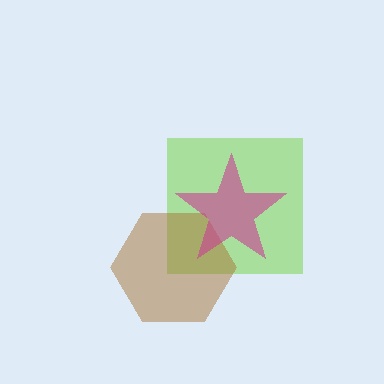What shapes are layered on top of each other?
The layered shapes are: a lime square, a brown hexagon, a magenta star.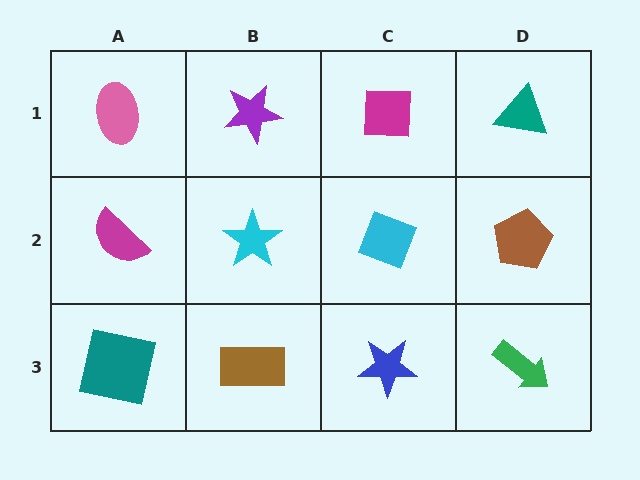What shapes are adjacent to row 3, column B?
A cyan star (row 2, column B), a teal square (row 3, column A), a blue star (row 3, column C).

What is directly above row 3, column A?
A magenta semicircle.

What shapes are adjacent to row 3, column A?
A magenta semicircle (row 2, column A), a brown rectangle (row 3, column B).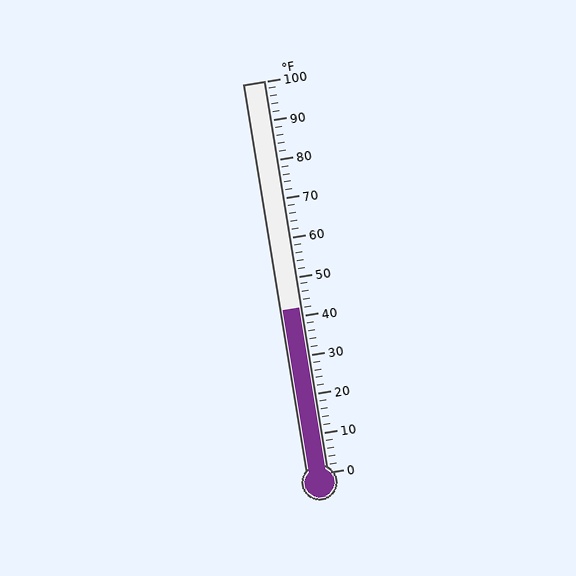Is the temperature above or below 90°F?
The temperature is below 90°F.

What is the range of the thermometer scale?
The thermometer scale ranges from 0°F to 100°F.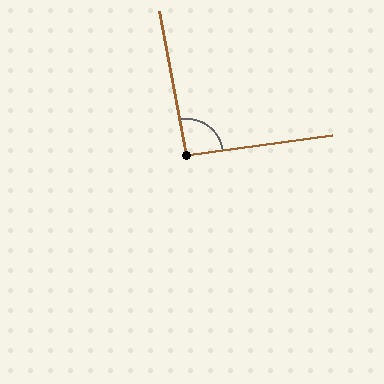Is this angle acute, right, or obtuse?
It is approximately a right angle.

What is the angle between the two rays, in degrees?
Approximately 93 degrees.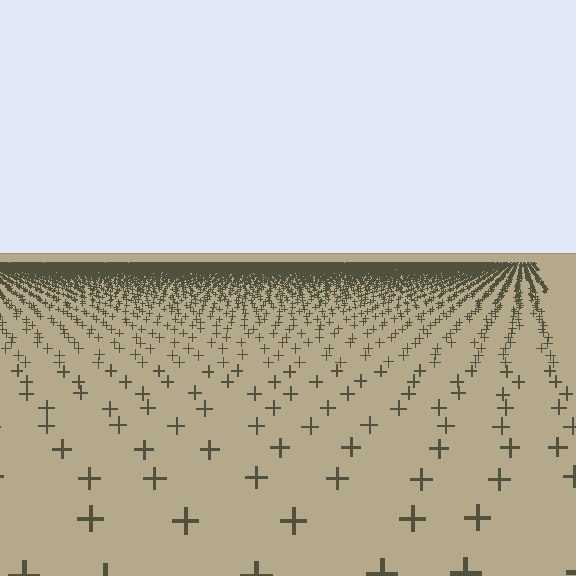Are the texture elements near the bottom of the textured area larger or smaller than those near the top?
Larger. Near the bottom, elements are closer to the viewer and appear at a bigger on-screen size.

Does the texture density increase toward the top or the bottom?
Density increases toward the top.